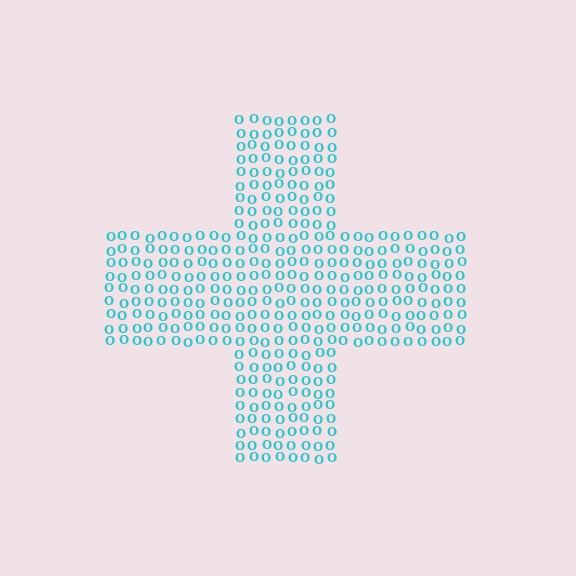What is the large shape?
The large shape is a cross.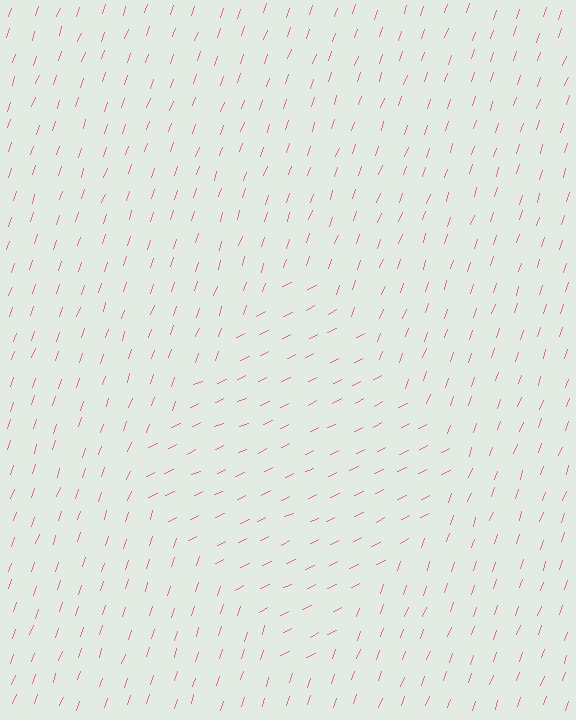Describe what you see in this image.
The image is filled with small pink line segments. A diamond region in the image has lines oriented differently from the surrounding lines, creating a visible texture boundary.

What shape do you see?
I see a diamond.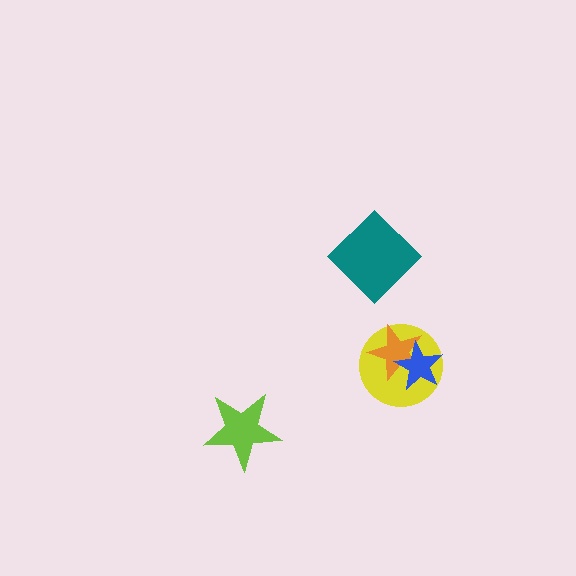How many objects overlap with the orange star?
2 objects overlap with the orange star.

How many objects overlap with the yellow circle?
2 objects overlap with the yellow circle.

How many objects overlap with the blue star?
2 objects overlap with the blue star.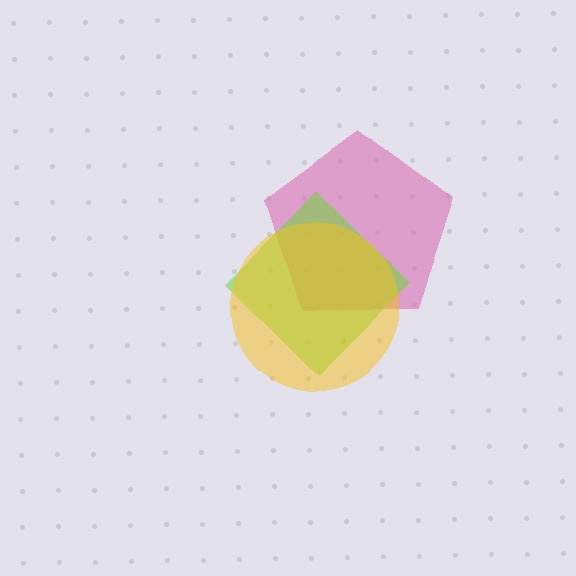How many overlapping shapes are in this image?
There are 3 overlapping shapes in the image.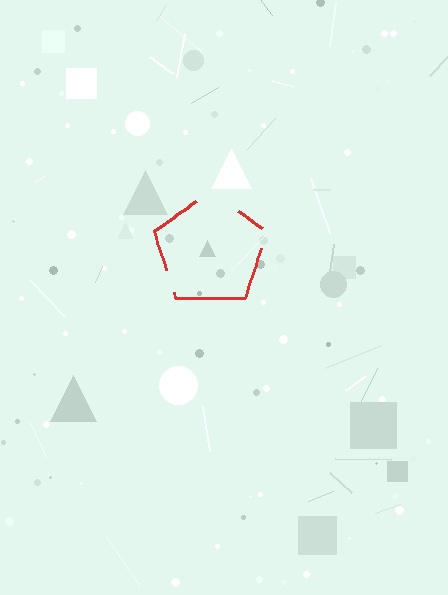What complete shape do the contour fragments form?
The contour fragments form a pentagon.